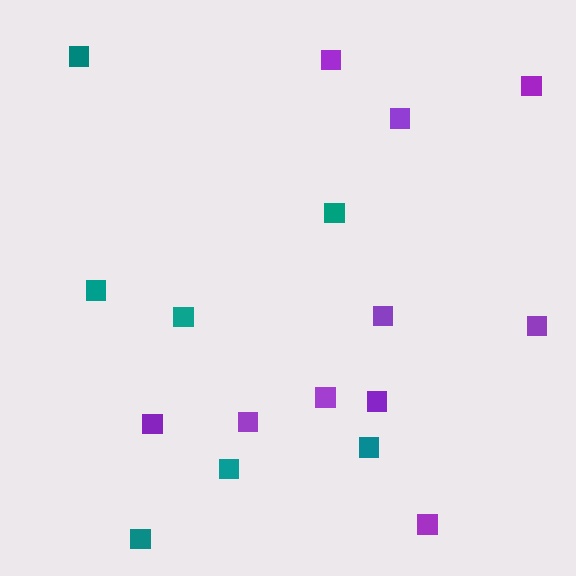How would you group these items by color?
There are 2 groups: one group of teal squares (7) and one group of purple squares (10).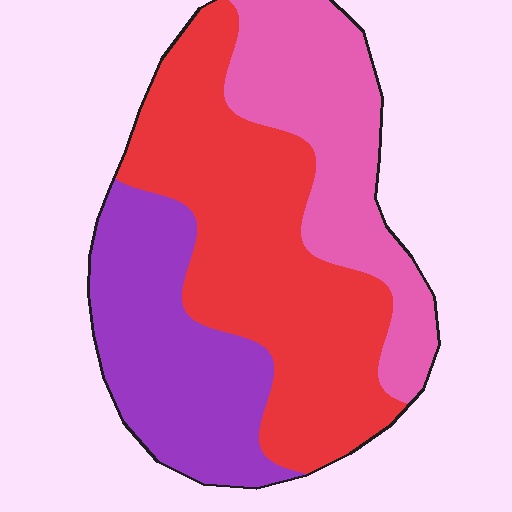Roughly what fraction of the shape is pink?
Pink covers about 25% of the shape.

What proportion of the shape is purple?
Purple takes up about one quarter (1/4) of the shape.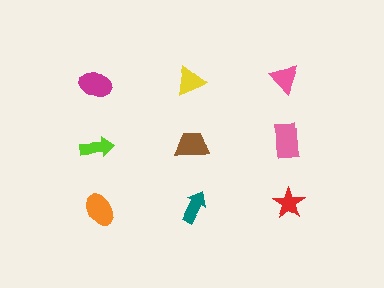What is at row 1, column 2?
A yellow triangle.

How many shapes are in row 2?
3 shapes.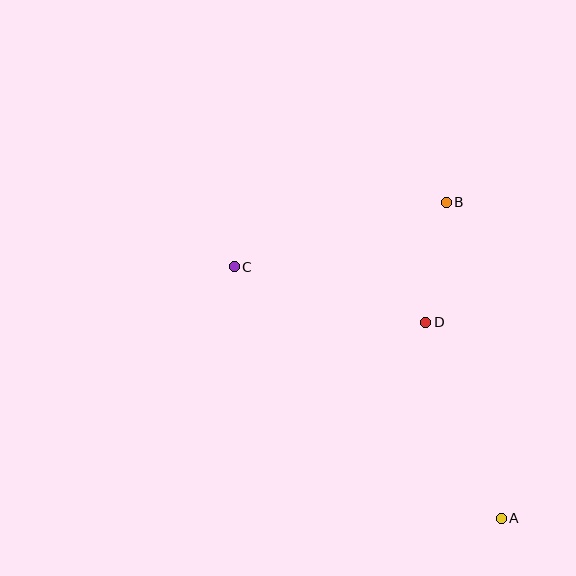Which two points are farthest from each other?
Points A and C are farthest from each other.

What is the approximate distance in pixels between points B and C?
The distance between B and C is approximately 222 pixels.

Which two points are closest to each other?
Points B and D are closest to each other.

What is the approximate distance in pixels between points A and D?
The distance between A and D is approximately 210 pixels.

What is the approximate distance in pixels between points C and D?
The distance between C and D is approximately 200 pixels.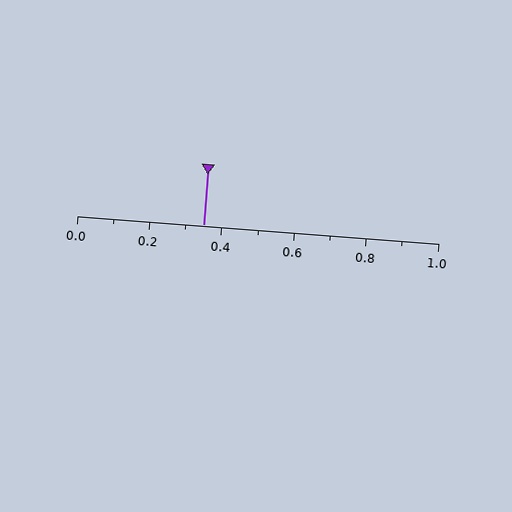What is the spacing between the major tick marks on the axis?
The major ticks are spaced 0.2 apart.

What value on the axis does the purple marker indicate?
The marker indicates approximately 0.35.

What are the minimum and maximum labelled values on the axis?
The axis runs from 0.0 to 1.0.